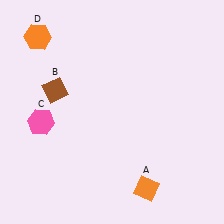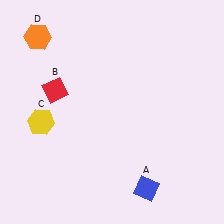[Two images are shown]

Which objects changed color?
A changed from orange to blue. B changed from brown to red. C changed from pink to yellow.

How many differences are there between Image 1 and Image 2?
There are 3 differences between the two images.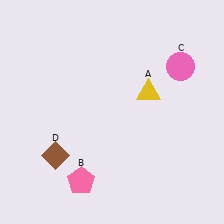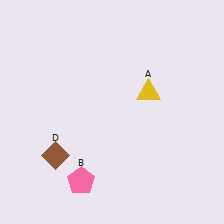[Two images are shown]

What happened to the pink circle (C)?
The pink circle (C) was removed in Image 2. It was in the top-right area of Image 1.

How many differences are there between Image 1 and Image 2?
There is 1 difference between the two images.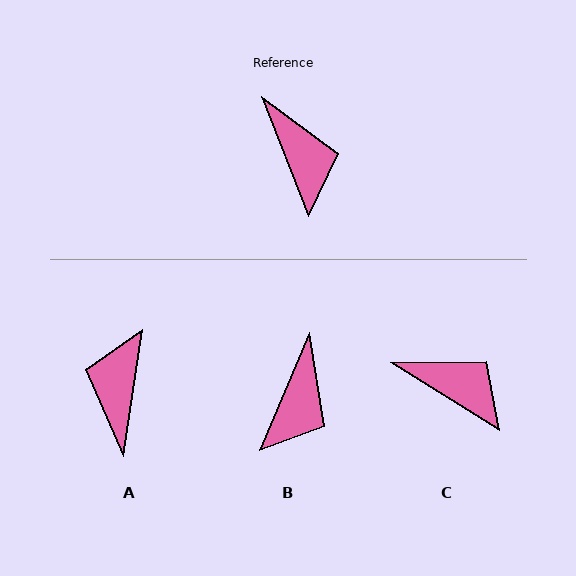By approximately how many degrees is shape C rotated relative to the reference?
Approximately 37 degrees counter-clockwise.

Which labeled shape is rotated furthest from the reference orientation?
A, about 150 degrees away.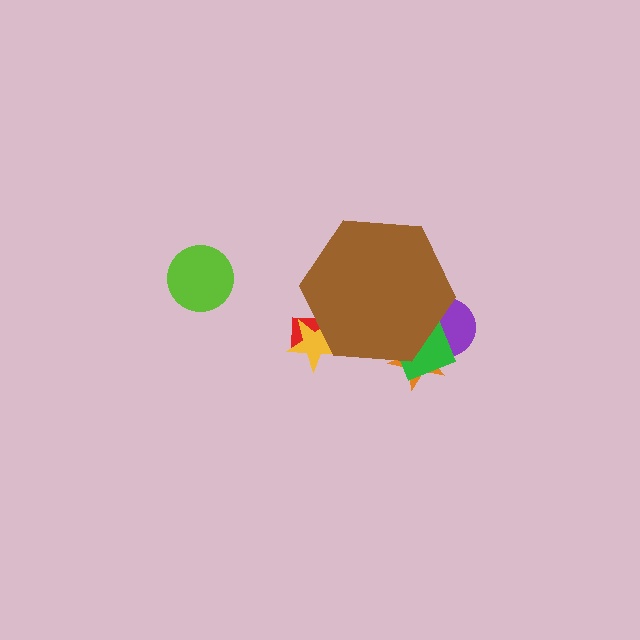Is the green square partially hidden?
Yes, the green square is partially hidden behind the brown hexagon.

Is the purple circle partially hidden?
Yes, the purple circle is partially hidden behind the brown hexagon.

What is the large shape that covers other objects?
A brown hexagon.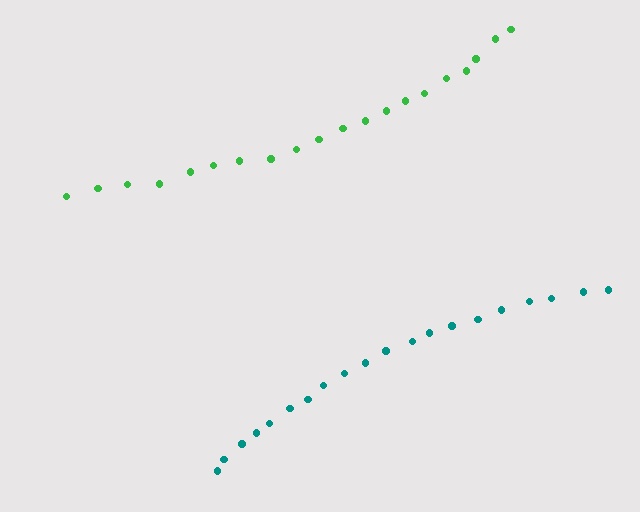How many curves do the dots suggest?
There are 2 distinct paths.